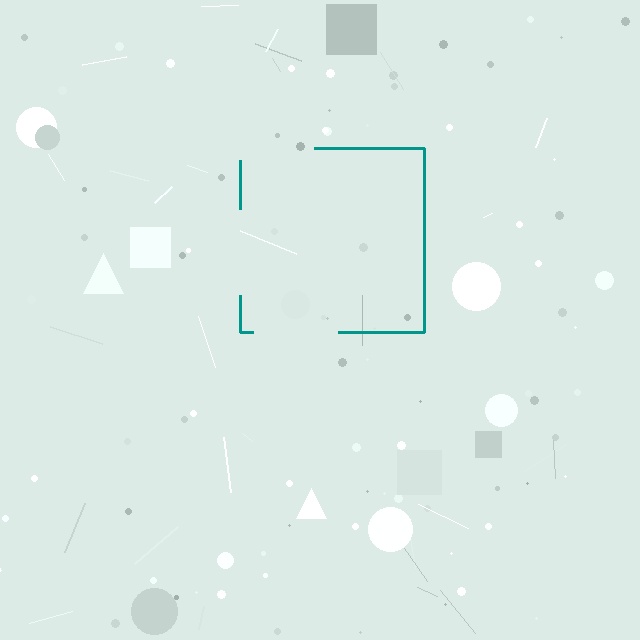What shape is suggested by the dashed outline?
The dashed outline suggests a square.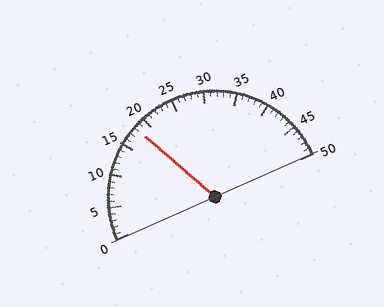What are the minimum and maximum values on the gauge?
The gauge ranges from 0 to 50.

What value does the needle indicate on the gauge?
The needle indicates approximately 18.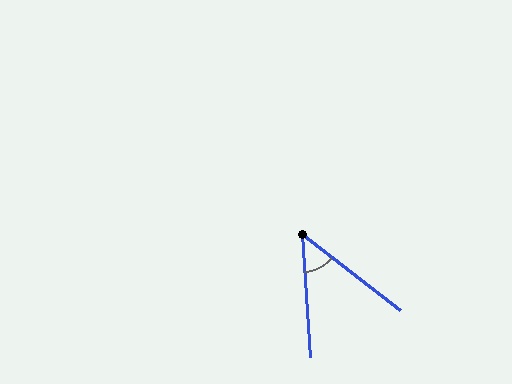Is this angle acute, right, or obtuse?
It is acute.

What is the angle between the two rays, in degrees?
Approximately 48 degrees.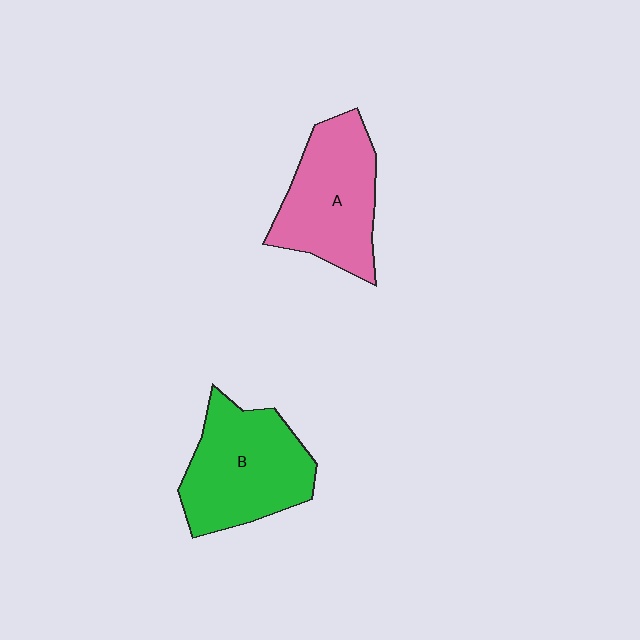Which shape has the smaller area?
Shape A (pink).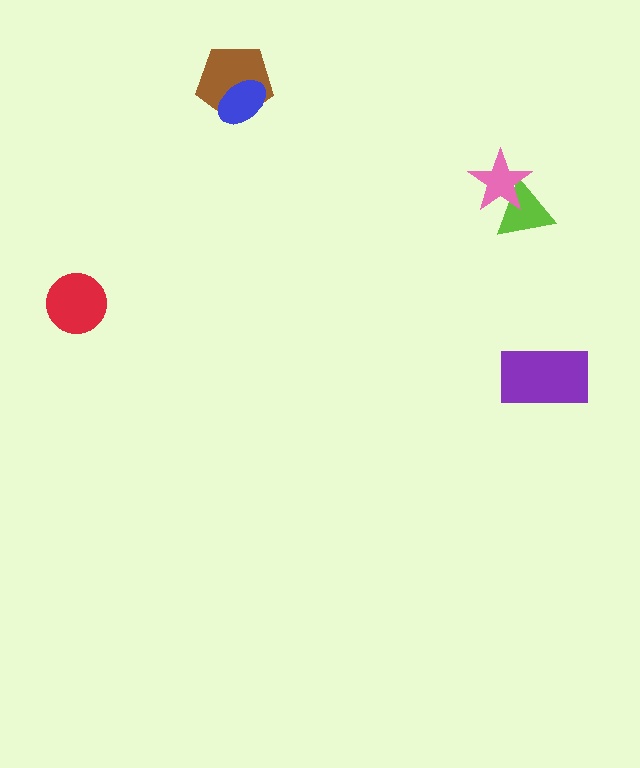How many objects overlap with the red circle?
0 objects overlap with the red circle.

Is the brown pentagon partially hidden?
Yes, it is partially covered by another shape.